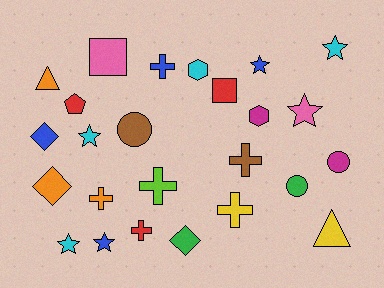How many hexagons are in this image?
There are 2 hexagons.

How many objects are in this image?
There are 25 objects.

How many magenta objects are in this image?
There are 2 magenta objects.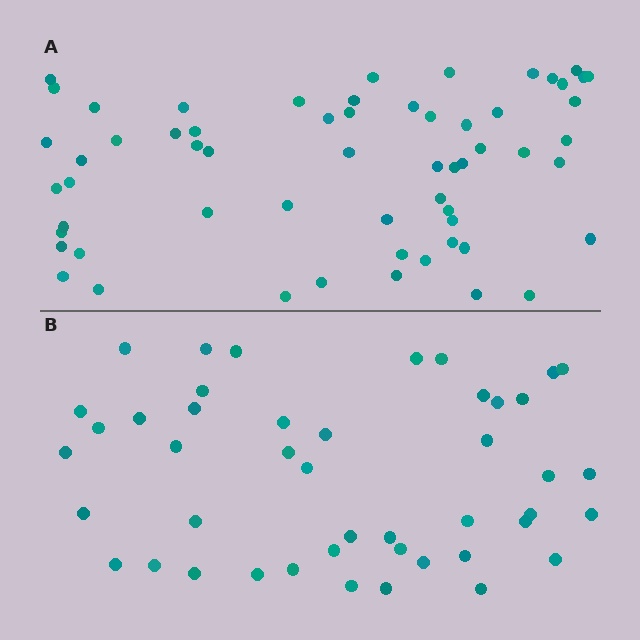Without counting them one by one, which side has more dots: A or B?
Region A (the top region) has more dots.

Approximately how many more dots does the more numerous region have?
Region A has approximately 15 more dots than region B.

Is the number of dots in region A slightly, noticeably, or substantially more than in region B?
Region A has noticeably more, but not dramatically so. The ratio is roughly 1.3 to 1.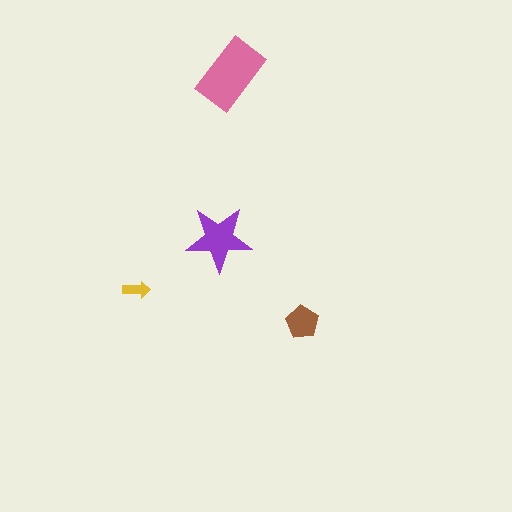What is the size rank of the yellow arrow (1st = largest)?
4th.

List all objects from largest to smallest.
The pink rectangle, the purple star, the brown pentagon, the yellow arrow.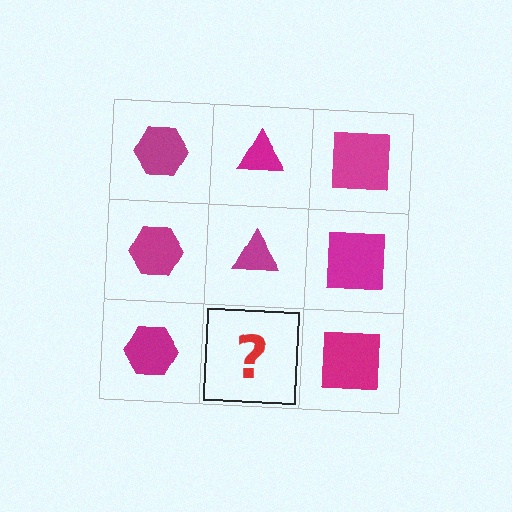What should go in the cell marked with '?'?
The missing cell should contain a magenta triangle.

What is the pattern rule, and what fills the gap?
The rule is that each column has a consistent shape. The gap should be filled with a magenta triangle.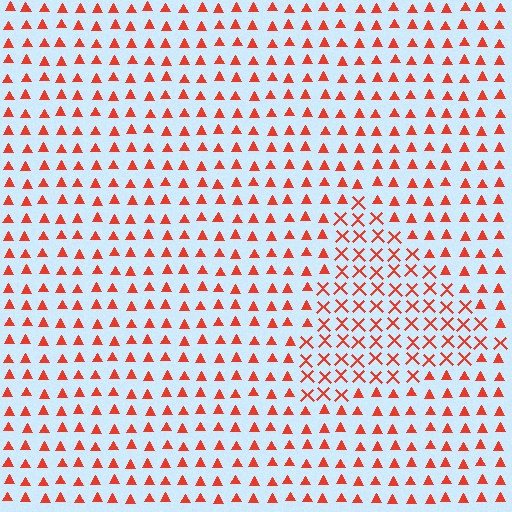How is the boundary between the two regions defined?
The boundary is defined by a change in element shape: X marks inside vs. triangles outside. All elements share the same color and spacing.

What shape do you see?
I see a triangle.